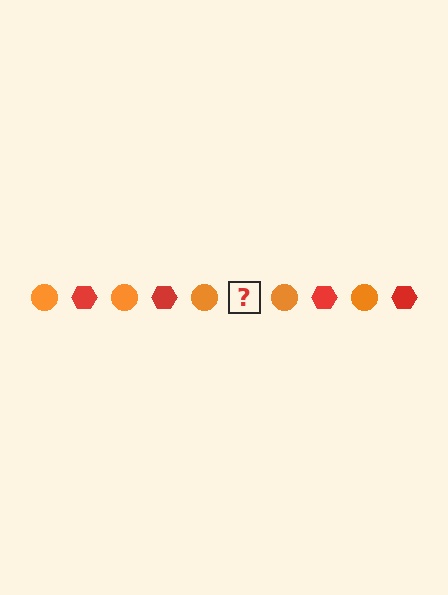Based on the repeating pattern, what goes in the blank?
The blank should be a red hexagon.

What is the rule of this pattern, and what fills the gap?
The rule is that the pattern alternates between orange circle and red hexagon. The gap should be filled with a red hexagon.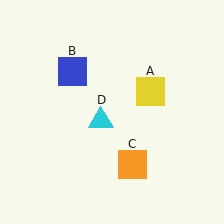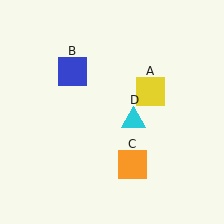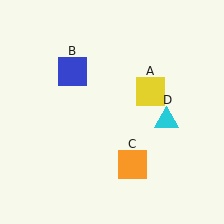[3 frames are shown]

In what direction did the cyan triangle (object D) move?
The cyan triangle (object D) moved right.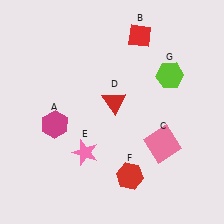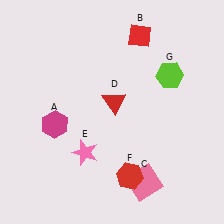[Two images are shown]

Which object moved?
The pink square (C) moved down.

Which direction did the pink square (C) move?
The pink square (C) moved down.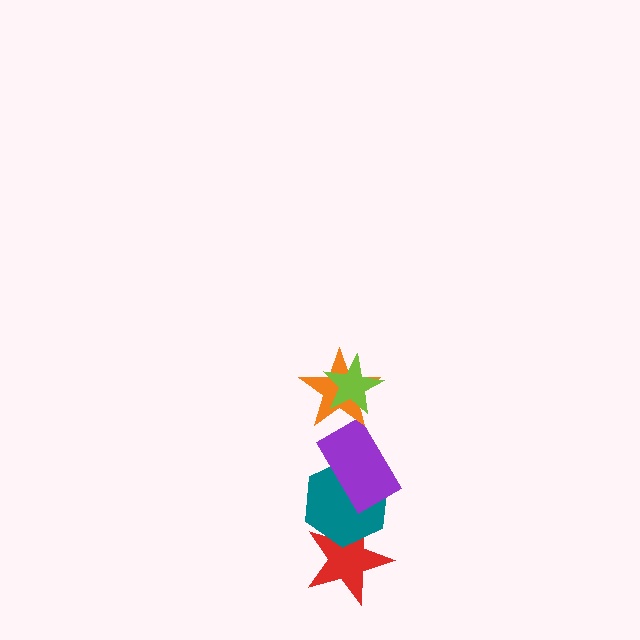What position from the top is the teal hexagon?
The teal hexagon is 4th from the top.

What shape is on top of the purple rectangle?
The orange star is on top of the purple rectangle.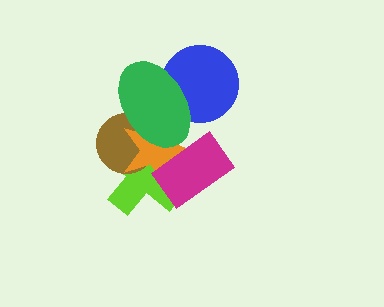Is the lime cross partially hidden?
Yes, it is partially covered by another shape.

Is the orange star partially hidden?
Yes, it is partially covered by another shape.